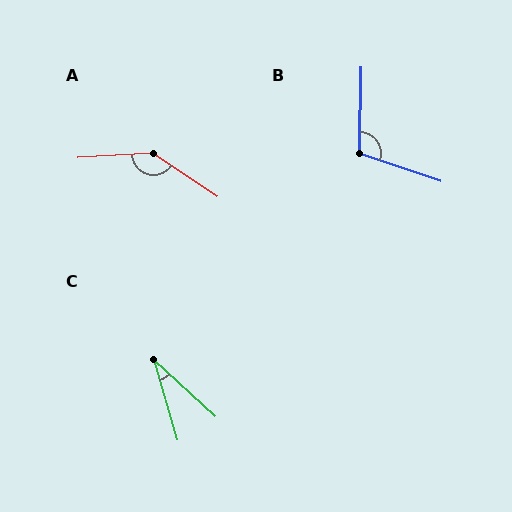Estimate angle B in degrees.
Approximately 108 degrees.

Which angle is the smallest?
C, at approximately 31 degrees.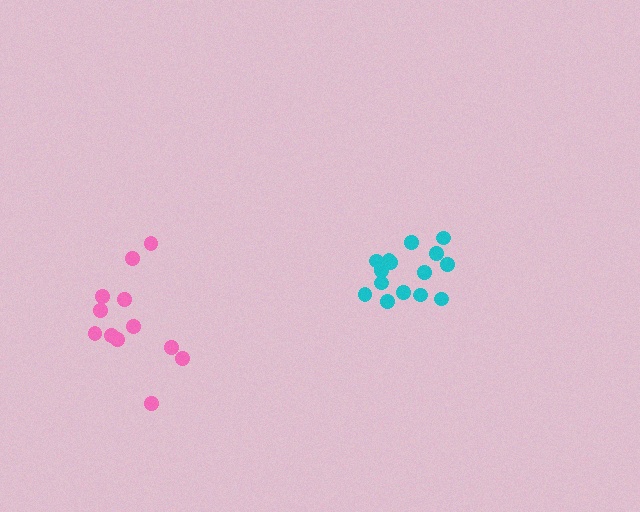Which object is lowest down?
The pink cluster is bottommost.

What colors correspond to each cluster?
The clusters are colored: cyan, pink.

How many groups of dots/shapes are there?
There are 2 groups.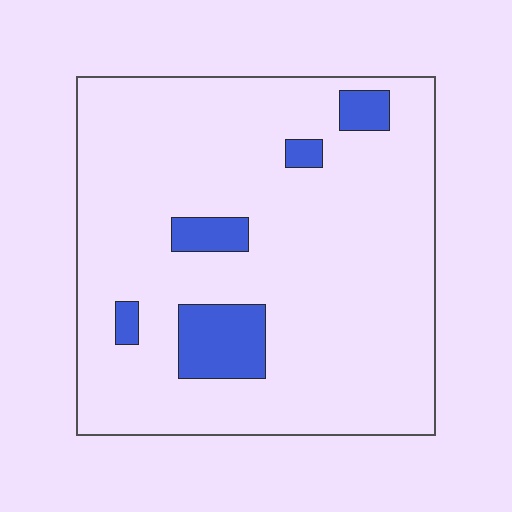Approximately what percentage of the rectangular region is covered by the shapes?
Approximately 10%.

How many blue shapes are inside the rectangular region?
5.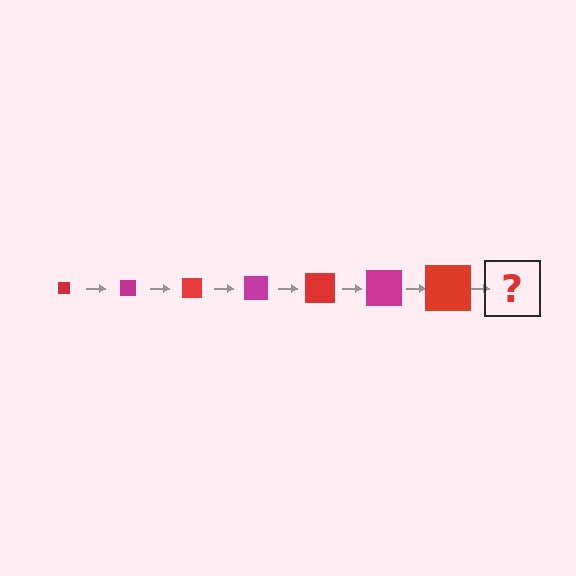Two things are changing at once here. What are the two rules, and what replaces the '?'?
The two rules are that the square grows larger each step and the color cycles through red and magenta. The '?' should be a magenta square, larger than the previous one.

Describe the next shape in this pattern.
It should be a magenta square, larger than the previous one.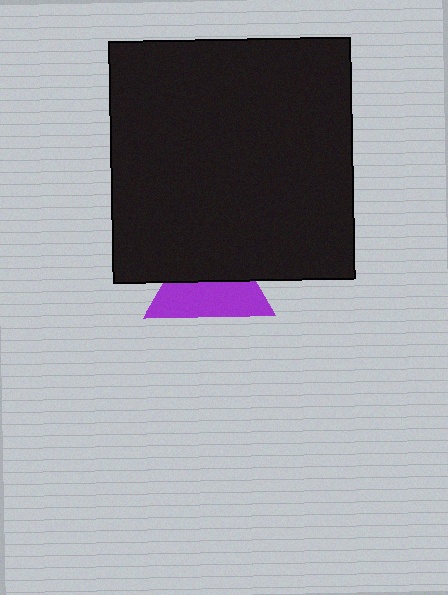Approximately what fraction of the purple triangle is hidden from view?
Roughly 48% of the purple triangle is hidden behind the black square.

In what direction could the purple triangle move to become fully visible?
The purple triangle could move down. That would shift it out from behind the black square entirely.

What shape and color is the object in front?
The object in front is a black square.